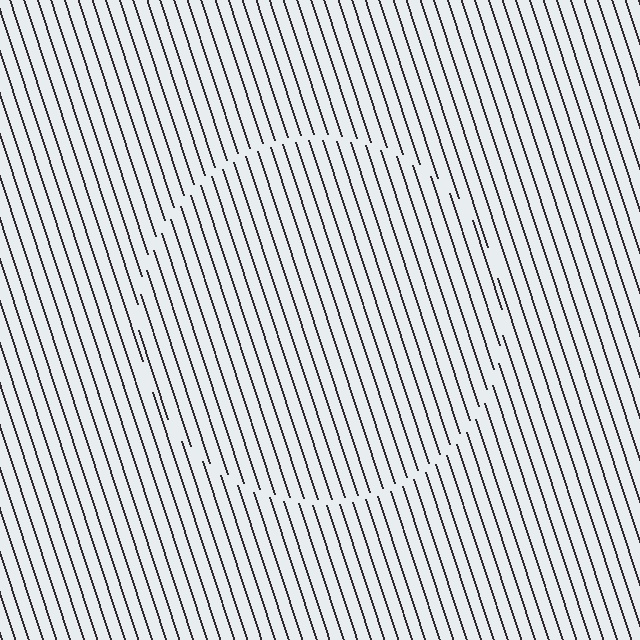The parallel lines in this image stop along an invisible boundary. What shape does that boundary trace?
An illusory circle. The interior of the shape contains the same grating, shifted by half a period — the contour is defined by the phase discontinuity where line-ends from the inner and outer gratings abut.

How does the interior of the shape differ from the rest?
The interior of the shape contains the same grating, shifted by half a period — the contour is defined by the phase discontinuity where line-ends from the inner and outer gratings abut.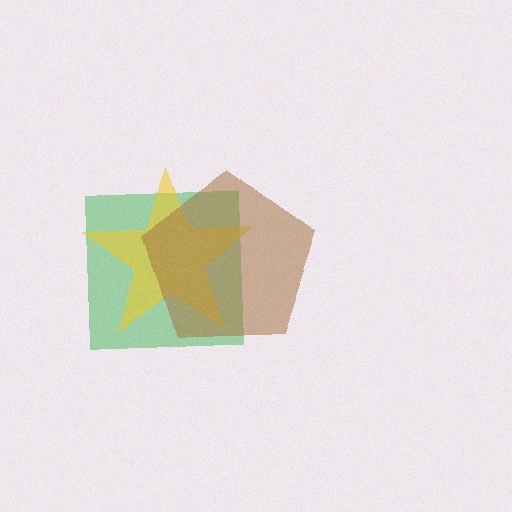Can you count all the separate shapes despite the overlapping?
Yes, there are 3 separate shapes.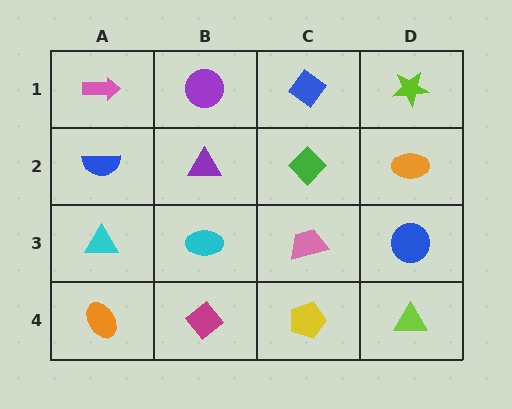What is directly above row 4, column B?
A cyan ellipse.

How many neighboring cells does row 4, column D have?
2.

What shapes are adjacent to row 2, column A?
A pink arrow (row 1, column A), a cyan triangle (row 3, column A), a purple triangle (row 2, column B).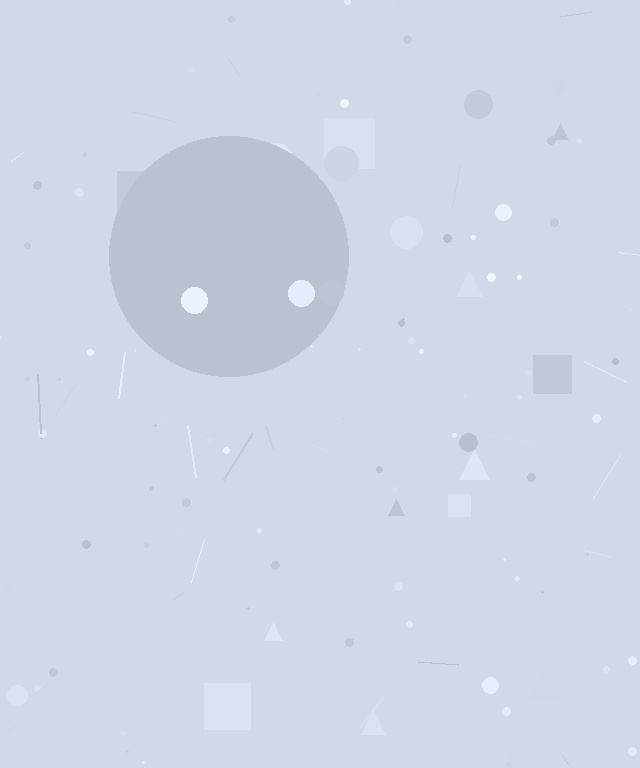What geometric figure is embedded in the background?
A circle is embedded in the background.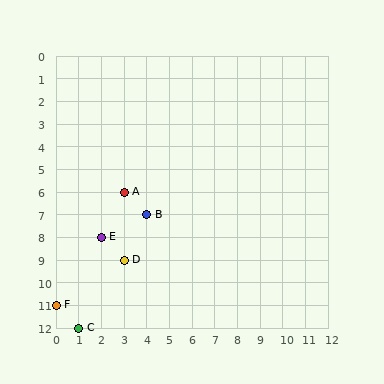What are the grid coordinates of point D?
Point D is at grid coordinates (3, 9).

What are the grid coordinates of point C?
Point C is at grid coordinates (1, 12).